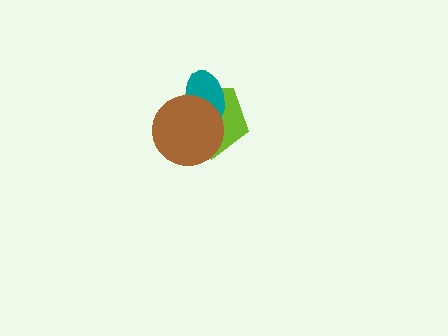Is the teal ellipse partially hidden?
Yes, it is partially covered by another shape.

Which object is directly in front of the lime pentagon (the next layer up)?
The teal ellipse is directly in front of the lime pentagon.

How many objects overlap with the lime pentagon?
2 objects overlap with the lime pentagon.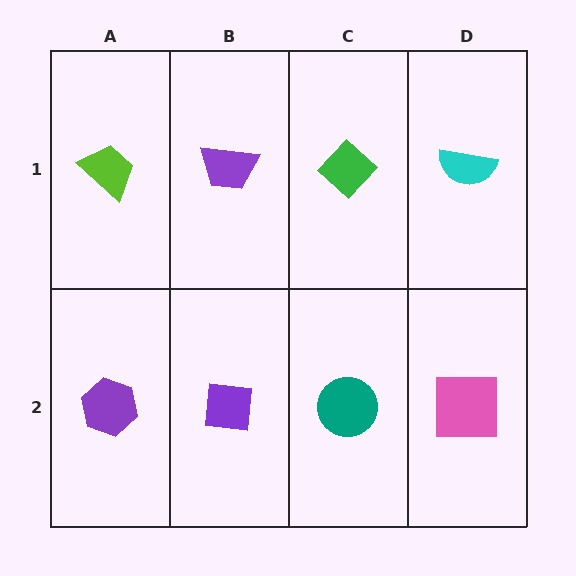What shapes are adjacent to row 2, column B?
A purple trapezoid (row 1, column B), a purple hexagon (row 2, column A), a teal circle (row 2, column C).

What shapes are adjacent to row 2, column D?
A cyan semicircle (row 1, column D), a teal circle (row 2, column C).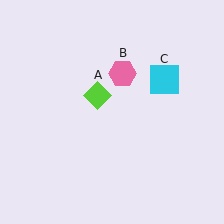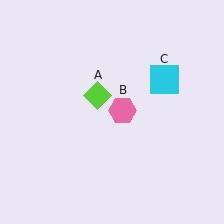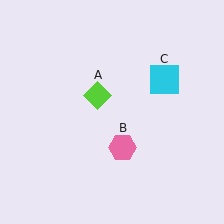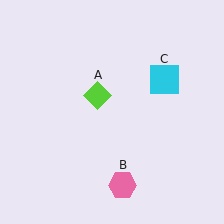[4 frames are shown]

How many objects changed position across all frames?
1 object changed position: pink hexagon (object B).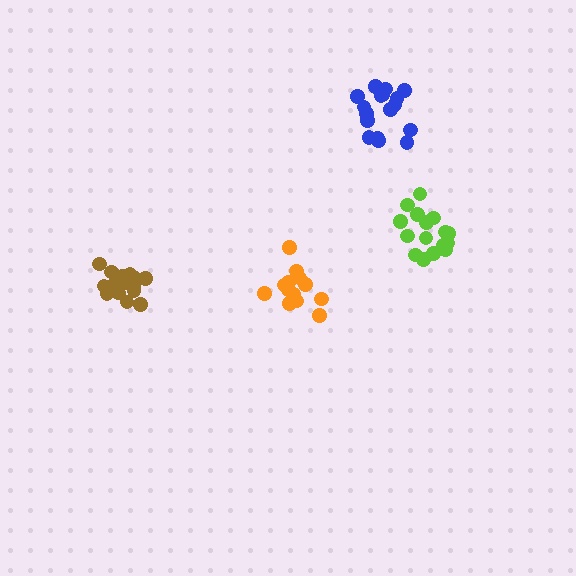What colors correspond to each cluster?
The clusters are colored: lime, orange, brown, blue.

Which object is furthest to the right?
The lime cluster is rightmost.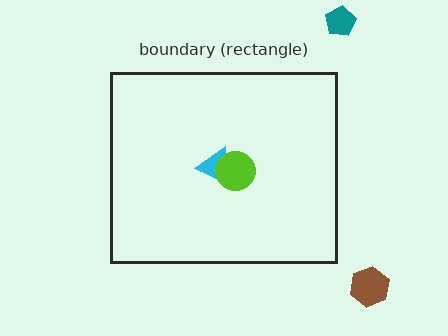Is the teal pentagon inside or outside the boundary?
Outside.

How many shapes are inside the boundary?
2 inside, 2 outside.